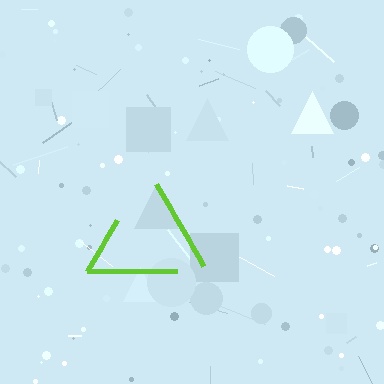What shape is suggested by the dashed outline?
The dashed outline suggests a triangle.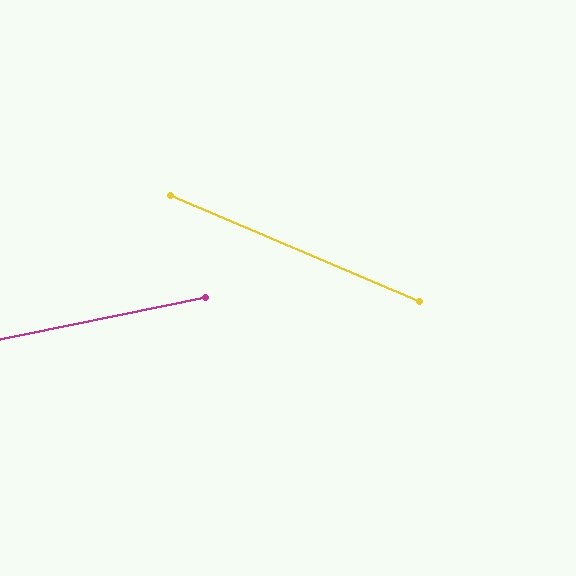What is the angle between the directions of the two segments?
Approximately 35 degrees.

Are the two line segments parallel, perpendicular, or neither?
Neither parallel nor perpendicular — they differ by about 35°.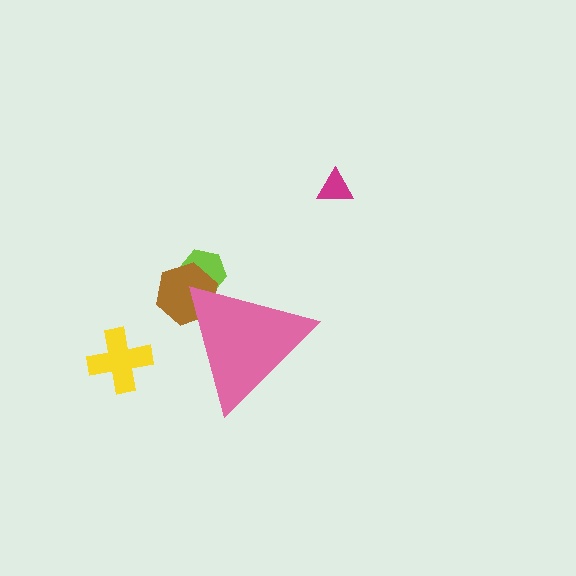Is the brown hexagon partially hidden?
Yes, the brown hexagon is partially hidden behind the pink triangle.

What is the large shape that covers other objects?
A pink triangle.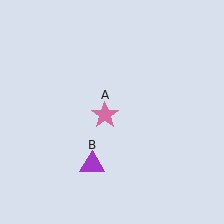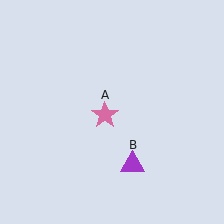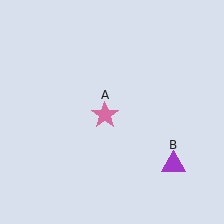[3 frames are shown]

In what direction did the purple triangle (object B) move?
The purple triangle (object B) moved right.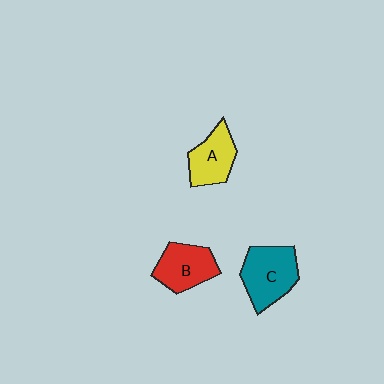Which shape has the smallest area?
Shape A (yellow).